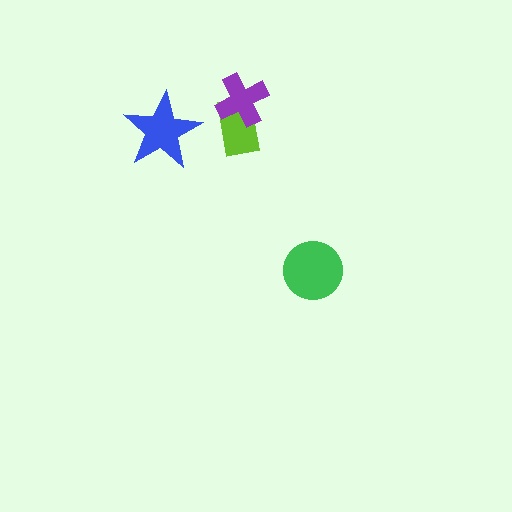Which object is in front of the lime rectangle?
The purple cross is in front of the lime rectangle.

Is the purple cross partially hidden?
No, no other shape covers it.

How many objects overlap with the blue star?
0 objects overlap with the blue star.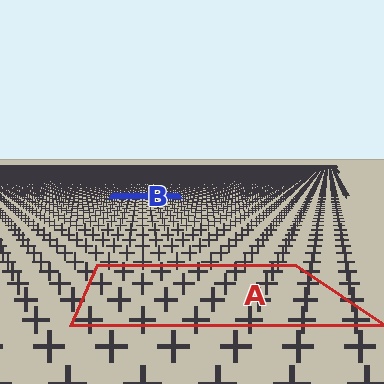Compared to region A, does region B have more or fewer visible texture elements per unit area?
Region B has more texture elements per unit area — they are packed more densely because it is farther away.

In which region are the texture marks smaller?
The texture marks are smaller in region B, because it is farther away.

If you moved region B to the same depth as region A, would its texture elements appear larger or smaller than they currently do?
They would appear larger. At a closer depth, the same texture elements are projected at a bigger on-screen size.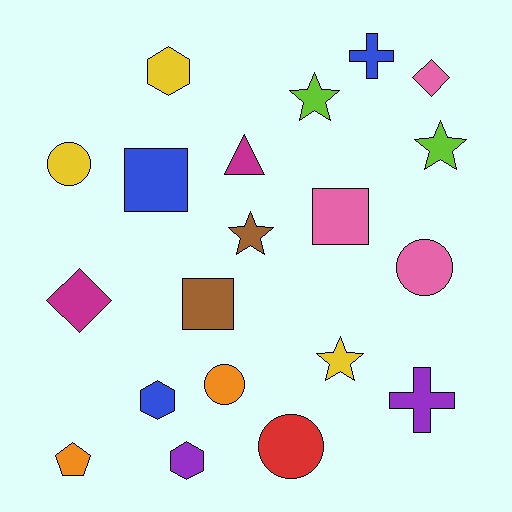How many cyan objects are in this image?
There are no cyan objects.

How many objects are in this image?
There are 20 objects.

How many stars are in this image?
There are 4 stars.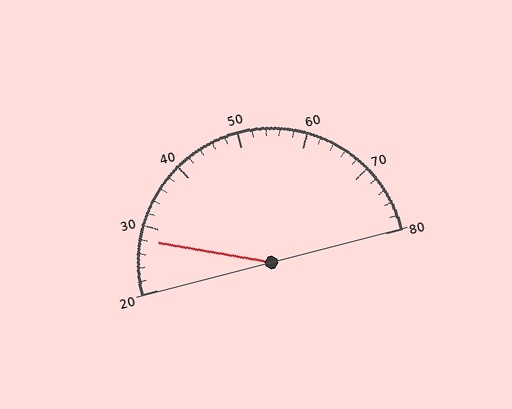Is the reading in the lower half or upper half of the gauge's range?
The reading is in the lower half of the range (20 to 80).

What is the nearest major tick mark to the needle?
The nearest major tick mark is 30.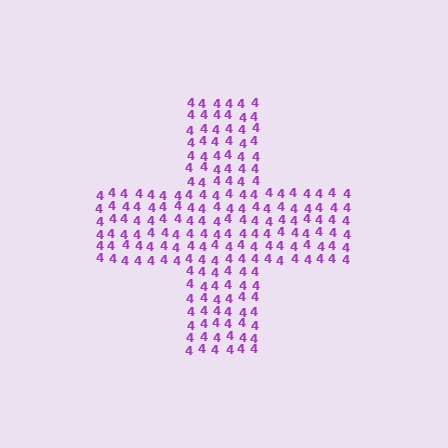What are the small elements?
The small elements are digit 4's.